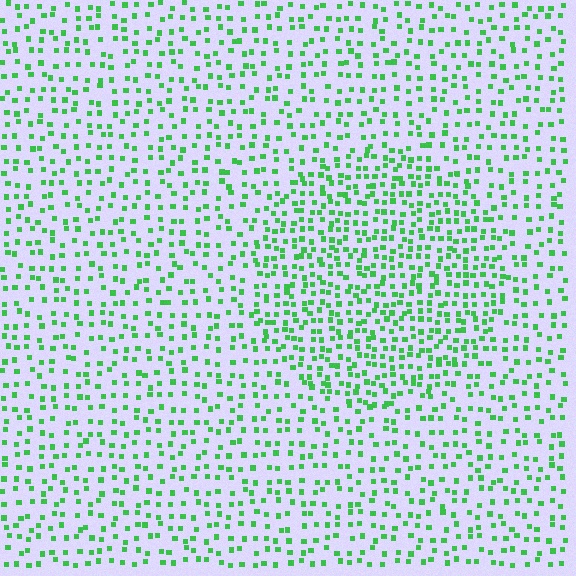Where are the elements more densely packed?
The elements are more densely packed inside the circle boundary.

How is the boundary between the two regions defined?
The boundary is defined by a change in element density (approximately 1.7x ratio). All elements are the same color, size, and shape.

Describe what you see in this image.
The image contains small green elements arranged at two different densities. A circle-shaped region is visible where the elements are more densely packed than the surrounding area.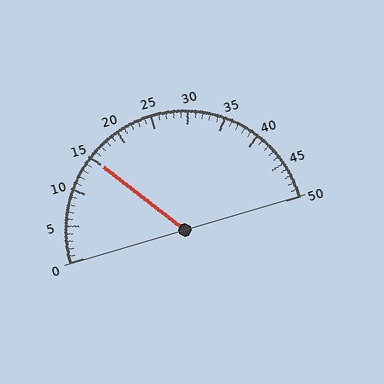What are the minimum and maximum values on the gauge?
The gauge ranges from 0 to 50.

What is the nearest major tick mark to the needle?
The nearest major tick mark is 15.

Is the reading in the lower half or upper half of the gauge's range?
The reading is in the lower half of the range (0 to 50).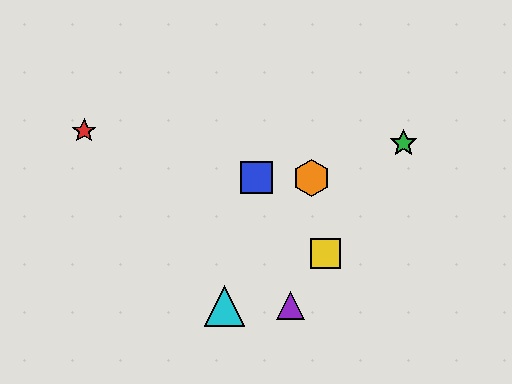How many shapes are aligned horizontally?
2 shapes (the blue square, the orange hexagon) are aligned horizontally.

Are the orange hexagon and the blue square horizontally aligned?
Yes, both are at y≈178.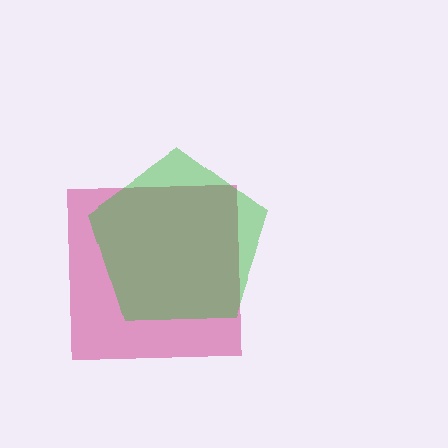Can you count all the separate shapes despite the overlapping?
Yes, there are 2 separate shapes.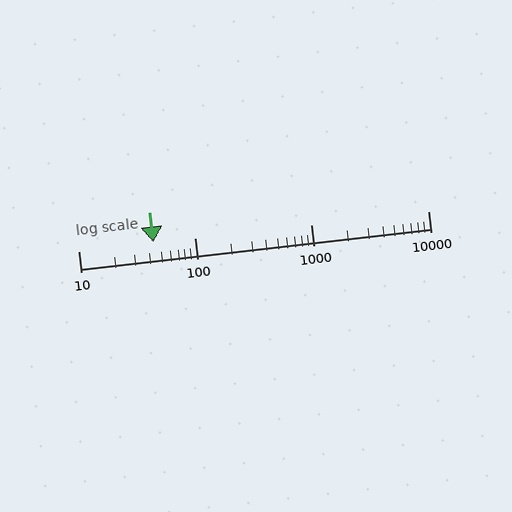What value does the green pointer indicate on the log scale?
The pointer indicates approximately 44.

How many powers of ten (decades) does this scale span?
The scale spans 3 decades, from 10 to 10000.